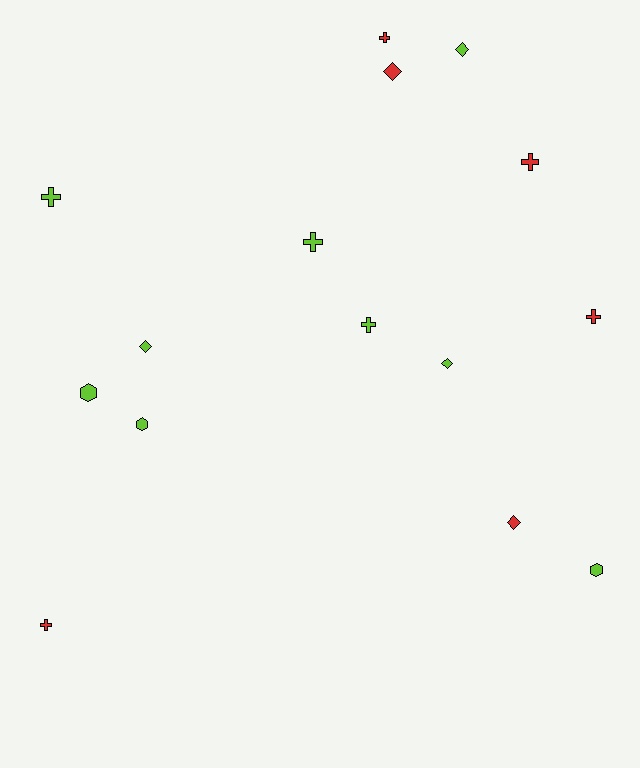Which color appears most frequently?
Lime, with 9 objects.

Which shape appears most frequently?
Cross, with 7 objects.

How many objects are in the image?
There are 15 objects.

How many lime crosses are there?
There are 3 lime crosses.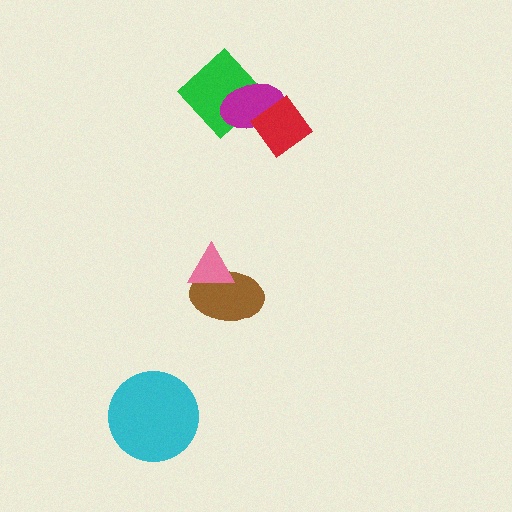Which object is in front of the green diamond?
The magenta ellipse is in front of the green diamond.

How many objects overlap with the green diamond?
1 object overlaps with the green diamond.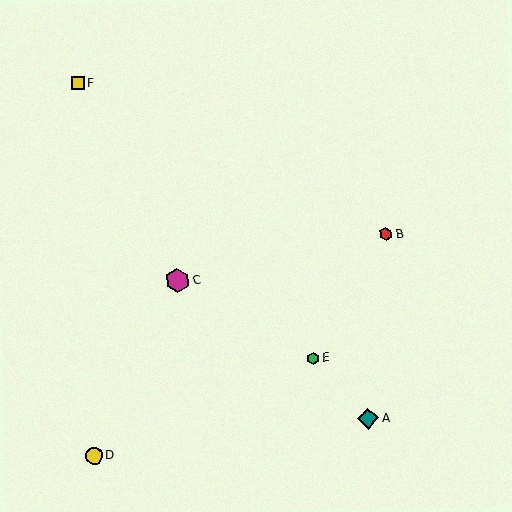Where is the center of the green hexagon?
The center of the green hexagon is at (313, 358).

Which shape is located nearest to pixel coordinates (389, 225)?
The red hexagon (labeled B) at (386, 234) is nearest to that location.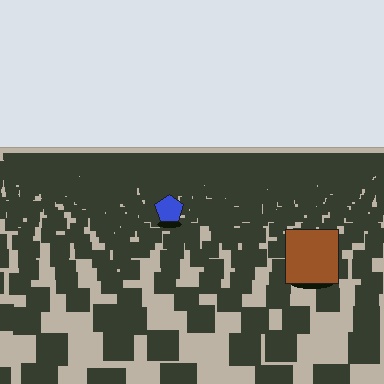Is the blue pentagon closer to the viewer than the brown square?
No. The brown square is closer — you can tell from the texture gradient: the ground texture is coarser near it.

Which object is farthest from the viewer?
The blue pentagon is farthest from the viewer. It appears smaller and the ground texture around it is denser.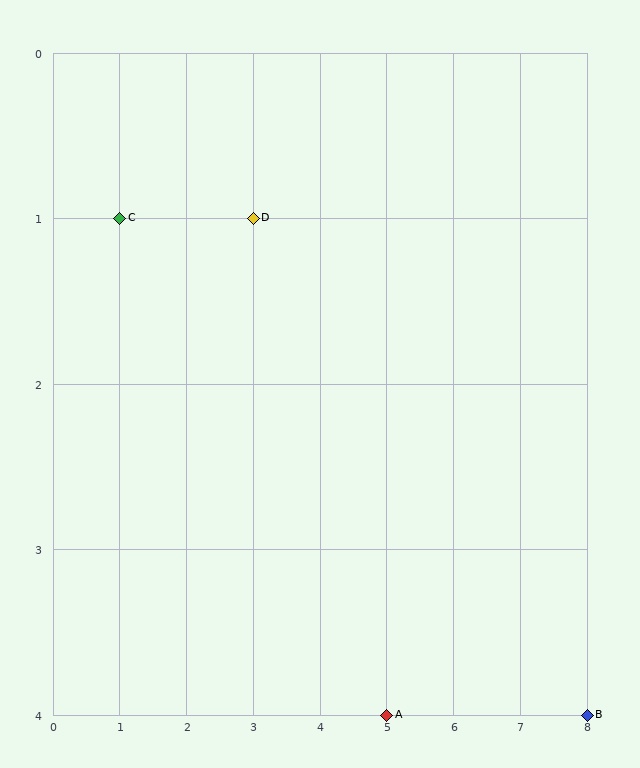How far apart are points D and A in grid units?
Points D and A are 2 columns and 3 rows apart (about 3.6 grid units diagonally).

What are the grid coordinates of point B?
Point B is at grid coordinates (8, 4).